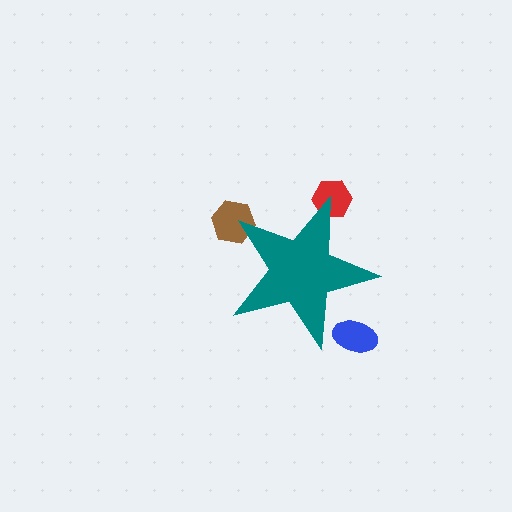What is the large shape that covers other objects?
A teal star.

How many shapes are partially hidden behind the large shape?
3 shapes are partially hidden.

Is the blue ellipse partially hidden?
Yes, the blue ellipse is partially hidden behind the teal star.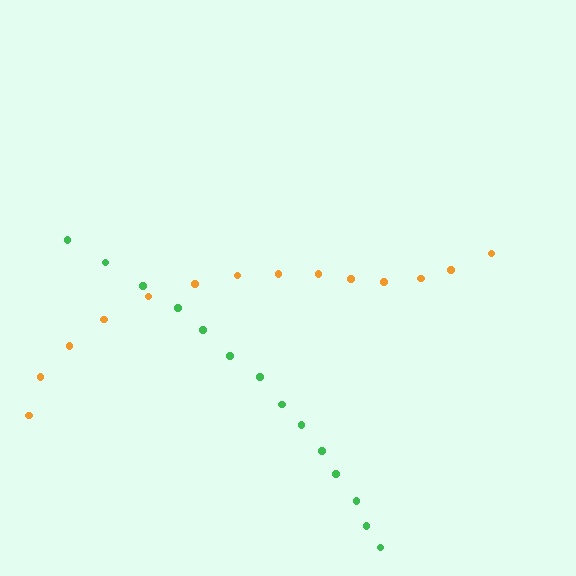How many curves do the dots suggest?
There are 2 distinct paths.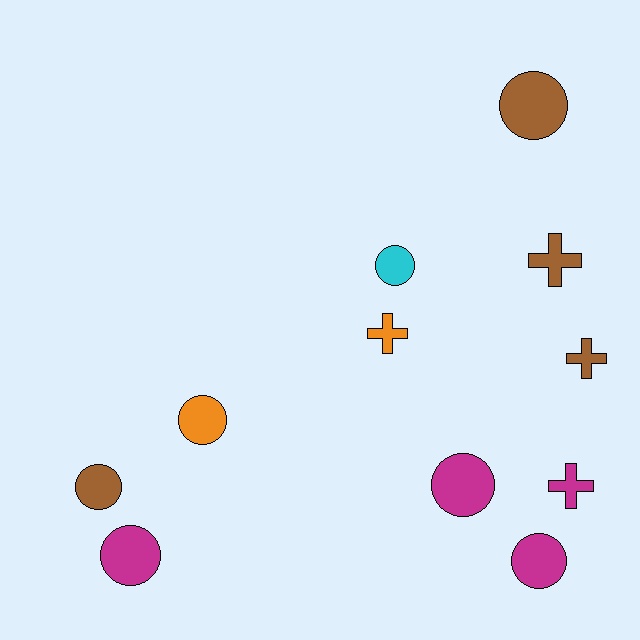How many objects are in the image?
There are 11 objects.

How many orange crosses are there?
There is 1 orange cross.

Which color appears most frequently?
Brown, with 4 objects.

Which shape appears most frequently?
Circle, with 7 objects.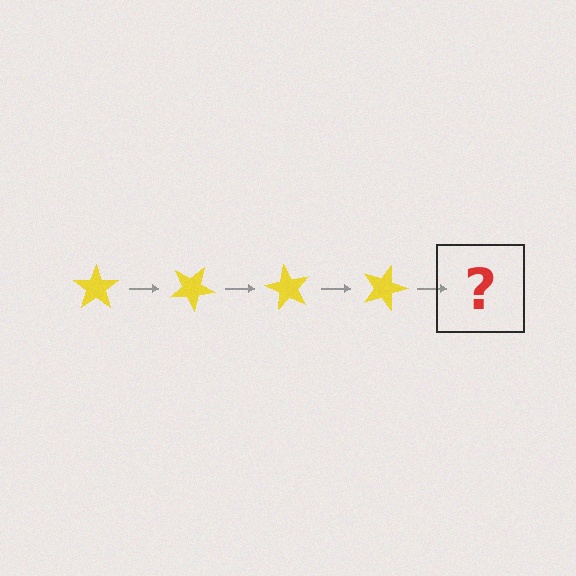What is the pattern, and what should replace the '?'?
The pattern is that the star rotates 30 degrees each step. The '?' should be a yellow star rotated 120 degrees.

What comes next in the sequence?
The next element should be a yellow star rotated 120 degrees.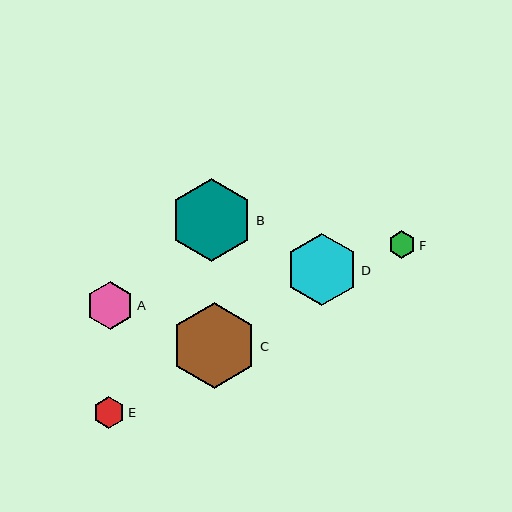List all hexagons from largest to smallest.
From largest to smallest: C, B, D, A, E, F.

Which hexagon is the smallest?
Hexagon F is the smallest with a size of approximately 27 pixels.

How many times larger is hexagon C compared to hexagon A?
Hexagon C is approximately 1.8 times the size of hexagon A.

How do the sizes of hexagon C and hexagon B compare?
Hexagon C and hexagon B are approximately the same size.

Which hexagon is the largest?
Hexagon C is the largest with a size of approximately 86 pixels.